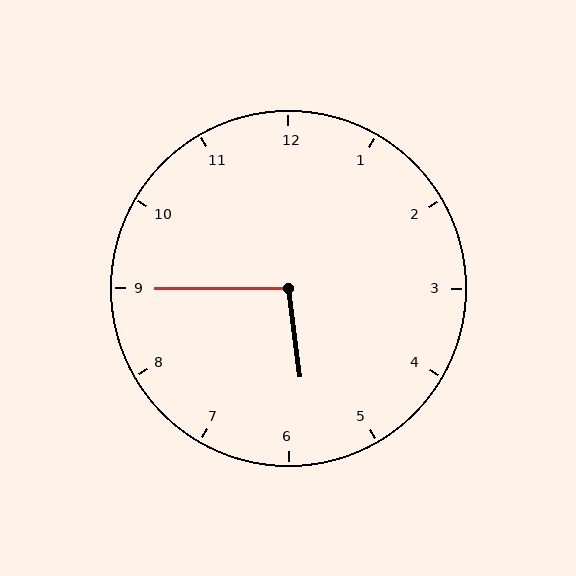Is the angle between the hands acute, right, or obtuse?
It is obtuse.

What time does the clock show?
5:45.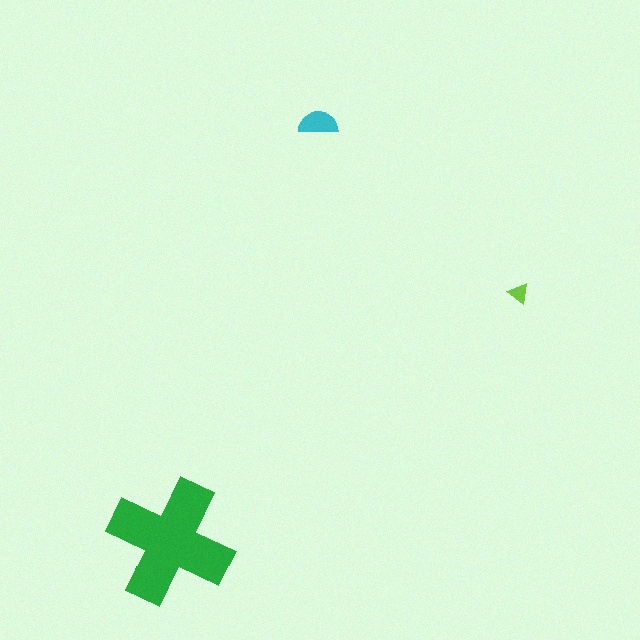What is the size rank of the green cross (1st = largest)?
1st.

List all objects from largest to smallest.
The green cross, the cyan semicircle, the lime triangle.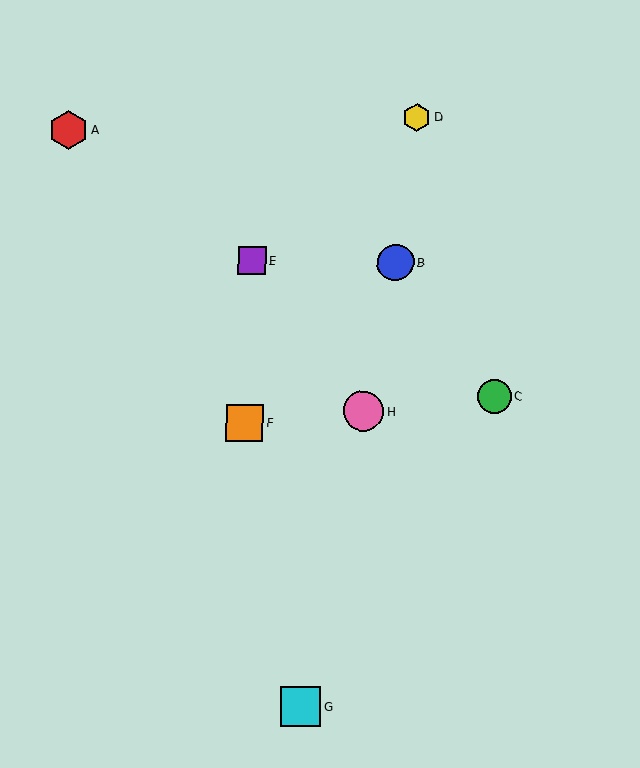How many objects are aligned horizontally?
2 objects (B, E) are aligned horizontally.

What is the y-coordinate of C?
Object C is at y≈396.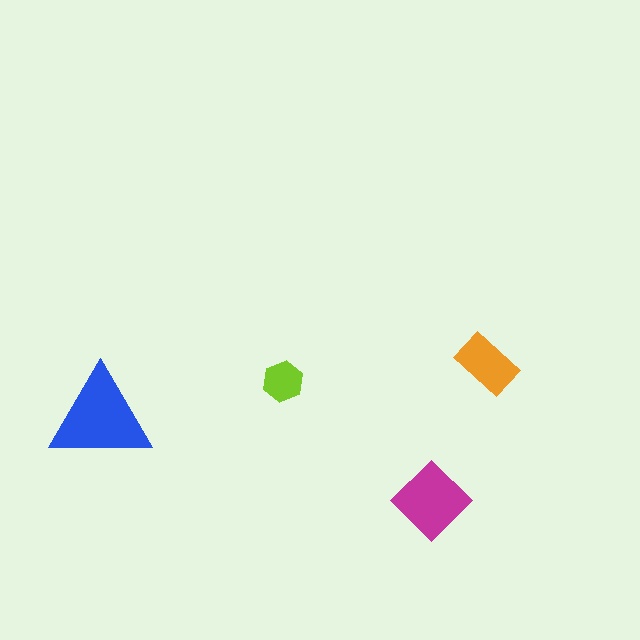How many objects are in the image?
There are 4 objects in the image.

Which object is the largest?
The blue triangle.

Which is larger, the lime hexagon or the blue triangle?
The blue triangle.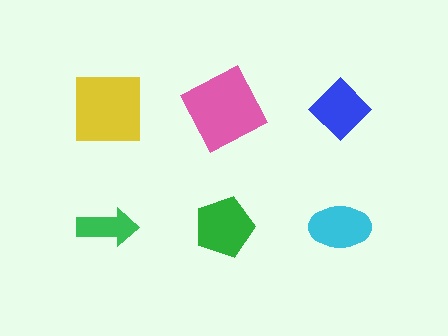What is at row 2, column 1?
A green arrow.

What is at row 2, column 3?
A cyan ellipse.